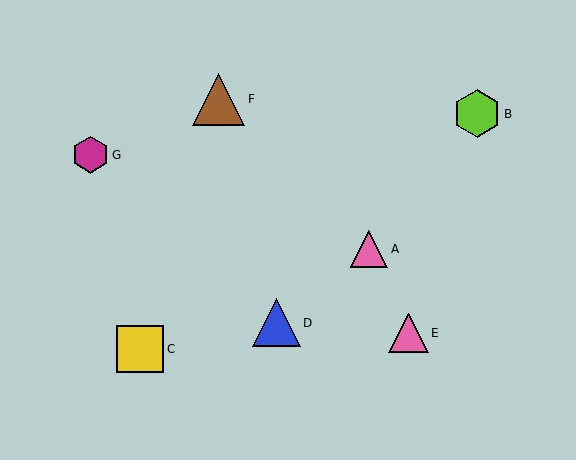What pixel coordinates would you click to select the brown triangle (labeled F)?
Click at (219, 99) to select the brown triangle F.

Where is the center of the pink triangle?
The center of the pink triangle is at (408, 333).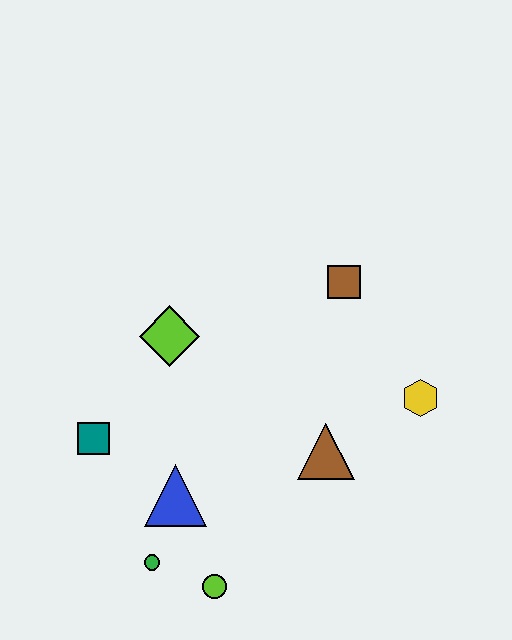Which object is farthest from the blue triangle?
The brown square is farthest from the blue triangle.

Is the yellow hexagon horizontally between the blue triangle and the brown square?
No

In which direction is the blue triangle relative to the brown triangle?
The blue triangle is to the left of the brown triangle.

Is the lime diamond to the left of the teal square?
No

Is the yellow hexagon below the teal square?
No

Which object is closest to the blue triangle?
The green circle is closest to the blue triangle.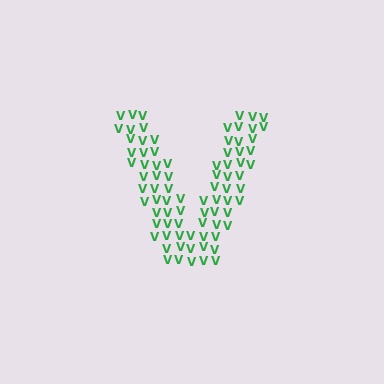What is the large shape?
The large shape is the letter V.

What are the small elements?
The small elements are letter V's.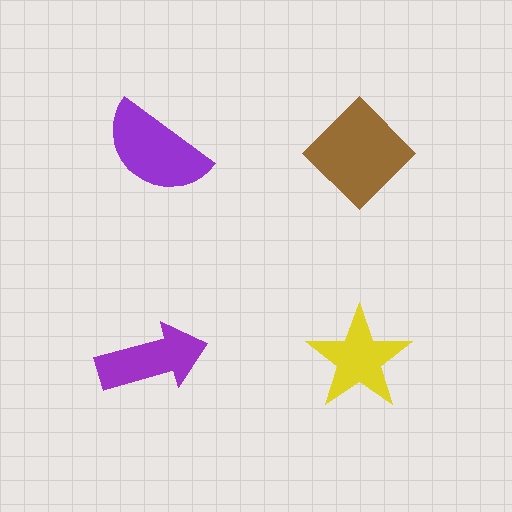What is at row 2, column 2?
A yellow star.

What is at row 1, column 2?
A brown diamond.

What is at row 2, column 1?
A purple arrow.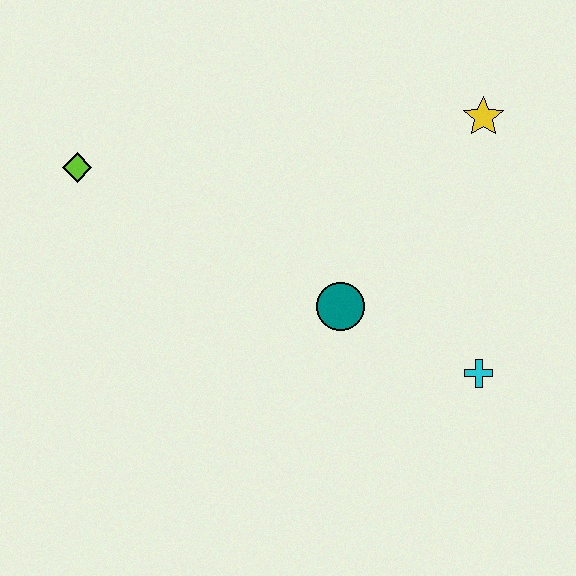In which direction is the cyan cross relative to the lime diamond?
The cyan cross is to the right of the lime diamond.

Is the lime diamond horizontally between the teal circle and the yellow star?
No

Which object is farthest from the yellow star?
The lime diamond is farthest from the yellow star.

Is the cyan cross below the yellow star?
Yes